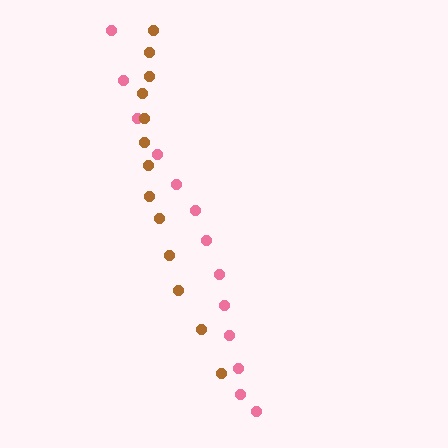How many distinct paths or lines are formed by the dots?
There are 2 distinct paths.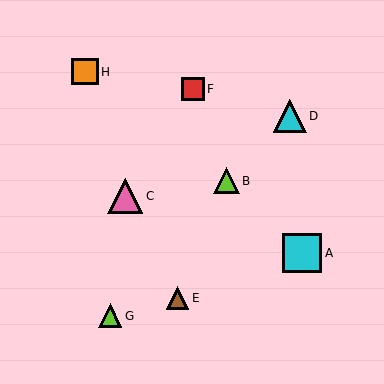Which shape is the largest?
The cyan square (labeled A) is the largest.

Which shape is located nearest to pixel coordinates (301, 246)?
The cyan square (labeled A) at (302, 253) is nearest to that location.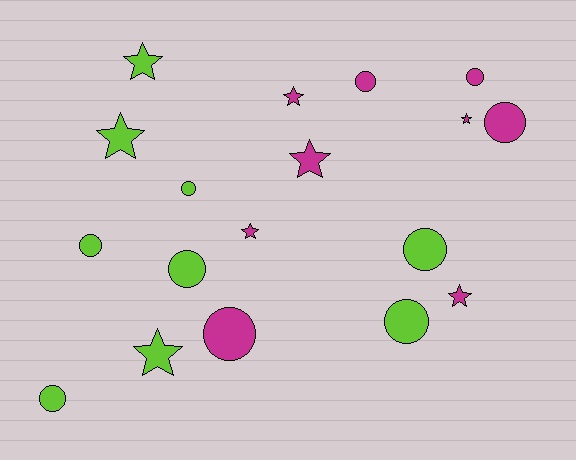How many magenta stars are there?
There are 5 magenta stars.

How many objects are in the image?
There are 18 objects.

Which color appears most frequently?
Magenta, with 9 objects.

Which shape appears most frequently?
Circle, with 10 objects.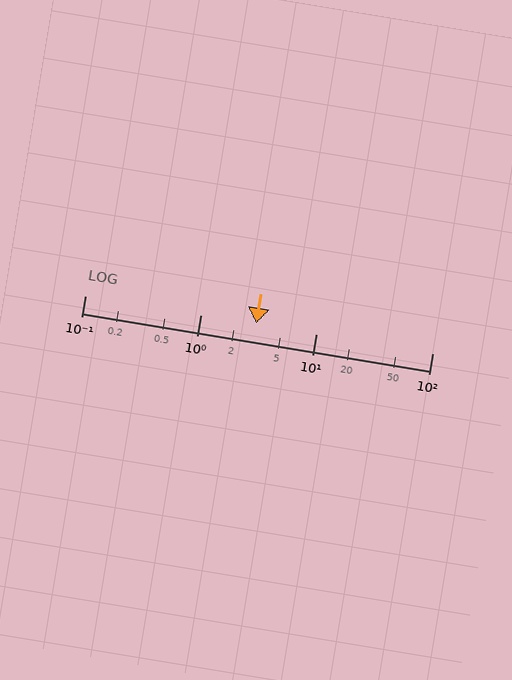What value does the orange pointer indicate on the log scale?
The pointer indicates approximately 3.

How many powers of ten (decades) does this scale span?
The scale spans 3 decades, from 0.1 to 100.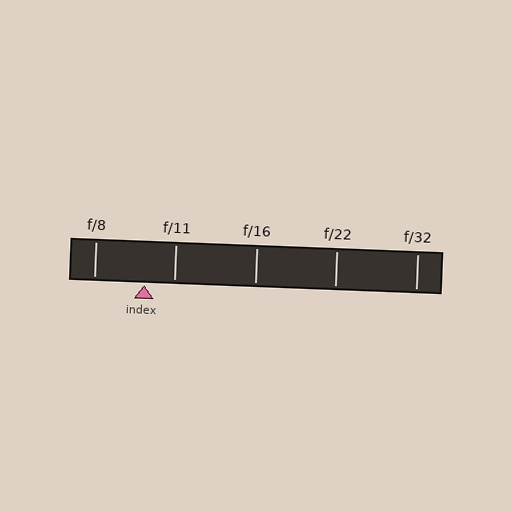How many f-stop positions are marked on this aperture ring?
There are 5 f-stop positions marked.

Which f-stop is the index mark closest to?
The index mark is closest to f/11.